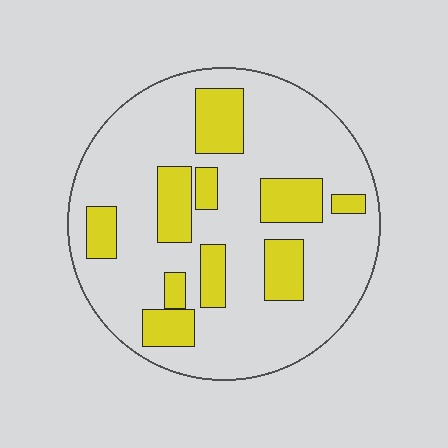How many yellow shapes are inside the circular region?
10.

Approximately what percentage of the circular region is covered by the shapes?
Approximately 25%.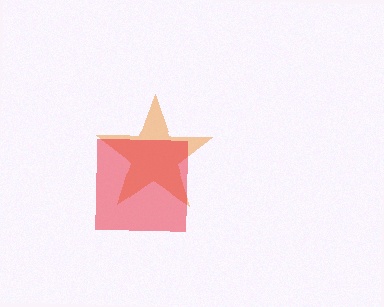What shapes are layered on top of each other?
The layered shapes are: an orange star, a red square.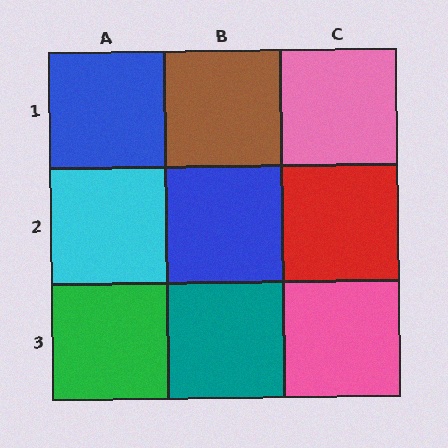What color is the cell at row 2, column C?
Red.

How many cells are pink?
2 cells are pink.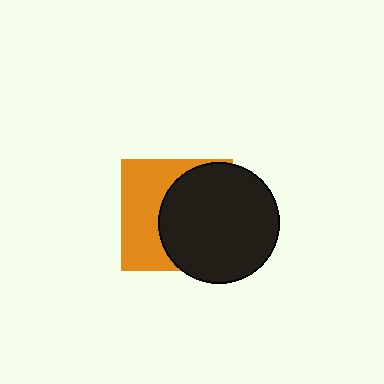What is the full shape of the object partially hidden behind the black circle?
The partially hidden object is an orange square.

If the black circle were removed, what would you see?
You would see the complete orange square.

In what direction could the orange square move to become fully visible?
The orange square could move left. That would shift it out from behind the black circle entirely.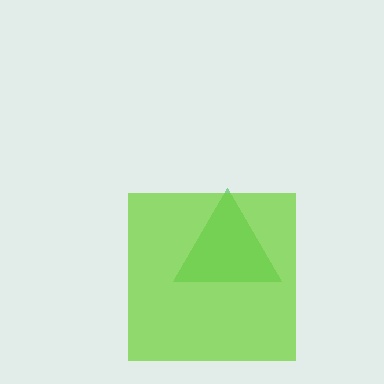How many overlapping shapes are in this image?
There are 2 overlapping shapes in the image.